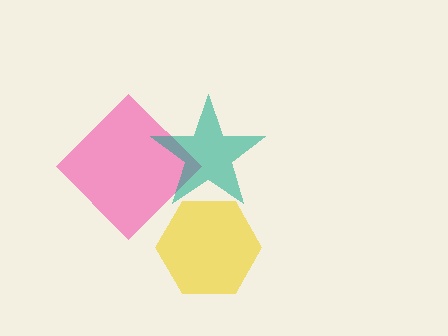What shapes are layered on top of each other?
The layered shapes are: a pink diamond, a yellow hexagon, a teal star.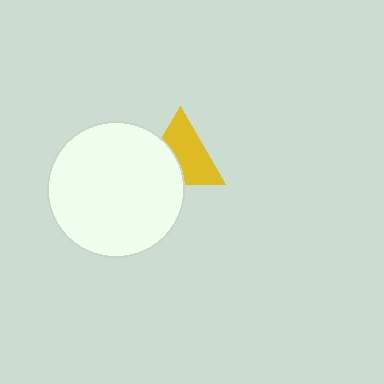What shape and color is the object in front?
The object in front is a white circle.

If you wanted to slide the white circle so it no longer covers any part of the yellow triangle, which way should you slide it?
Slide it toward the lower-left — that is the most direct way to separate the two shapes.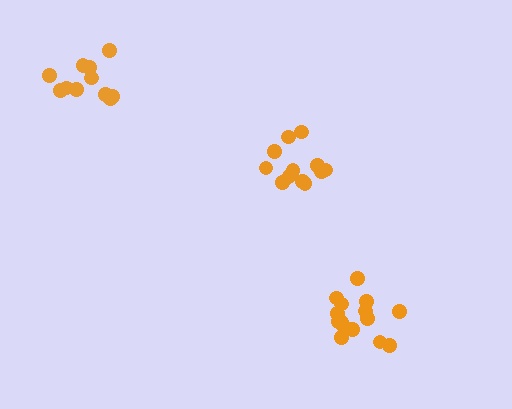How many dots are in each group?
Group 1: 13 dots, Group 2: 11 dots, Group 3: 15 dots (39 total).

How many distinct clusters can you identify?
There are 3 distinct clusters.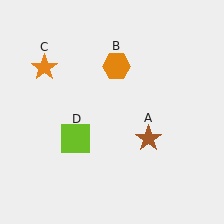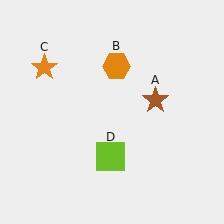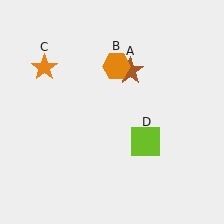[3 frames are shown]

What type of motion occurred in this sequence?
The brown star (object A), lime square (object D) rotated counterclockwise around the center of the scene.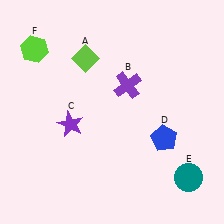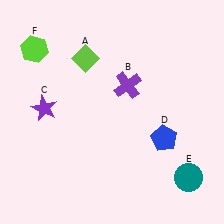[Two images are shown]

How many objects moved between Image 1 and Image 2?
1 object moved between the two images.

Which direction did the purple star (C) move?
The purple star (C) moved left.